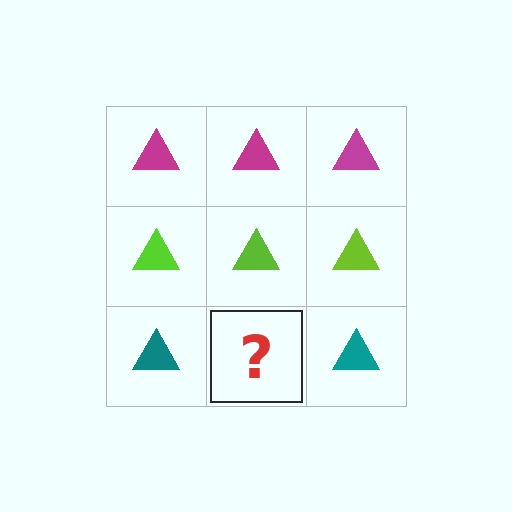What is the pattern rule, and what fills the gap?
The rule is that each row has a consistent color. The gap should be filled with a teal triangle.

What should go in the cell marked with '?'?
The missing cell should contain a teal triangle.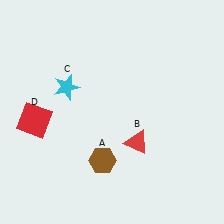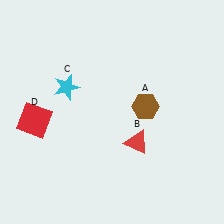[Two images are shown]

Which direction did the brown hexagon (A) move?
The brown hexagon (A) moved up.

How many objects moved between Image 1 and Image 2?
1 object moved between the two images.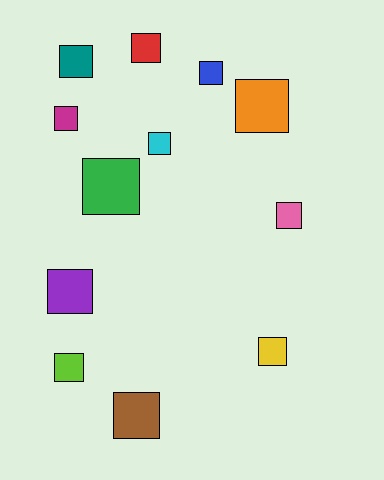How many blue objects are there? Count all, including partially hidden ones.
There is 1 blue object.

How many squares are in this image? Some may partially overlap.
There are 12 squares.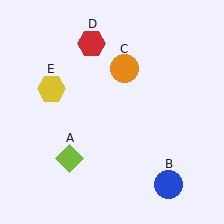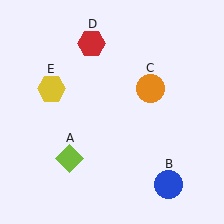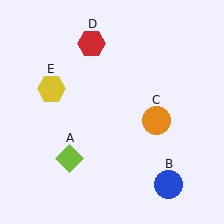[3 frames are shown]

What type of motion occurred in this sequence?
The orange circle (object C) rotated clockwise around the center of the scene.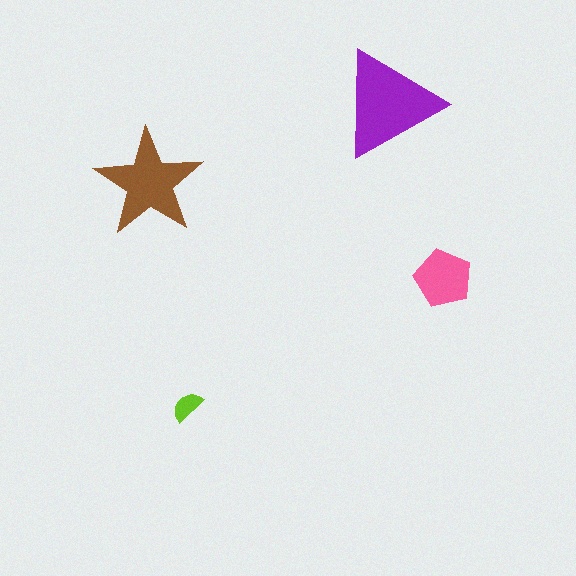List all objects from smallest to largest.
The lime semicircle, the pink pentagon, the brown star, the purple triangle.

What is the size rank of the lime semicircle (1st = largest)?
4th.